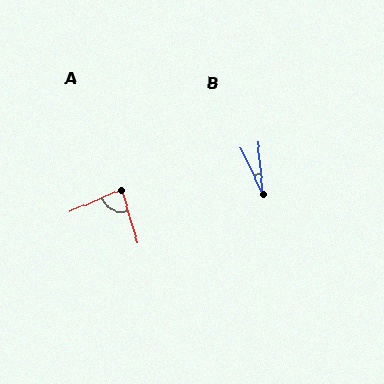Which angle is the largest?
A, at approximately 83 degrees.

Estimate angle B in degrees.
Approximately 20 degrees.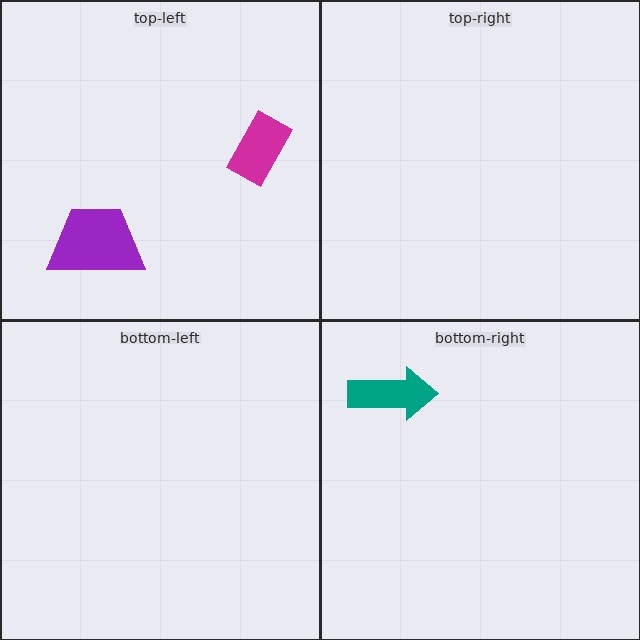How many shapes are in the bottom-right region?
1.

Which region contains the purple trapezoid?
The top-left region.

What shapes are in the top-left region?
The purple trapezoid, the magenta rectangle.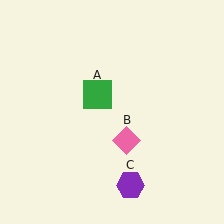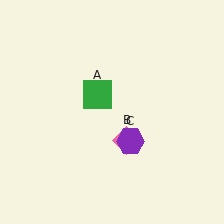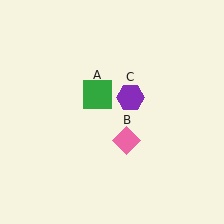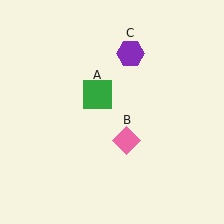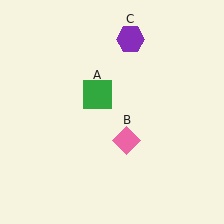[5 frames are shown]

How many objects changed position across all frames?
1 object changed position: purple hexagon (object C).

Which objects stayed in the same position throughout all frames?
Green square (object A) and pink diamond (object B) remained stationary.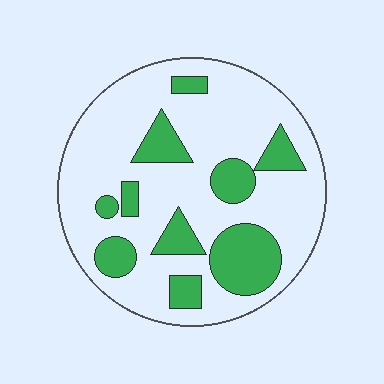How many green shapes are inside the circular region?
10.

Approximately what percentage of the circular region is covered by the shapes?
Approximately 25%.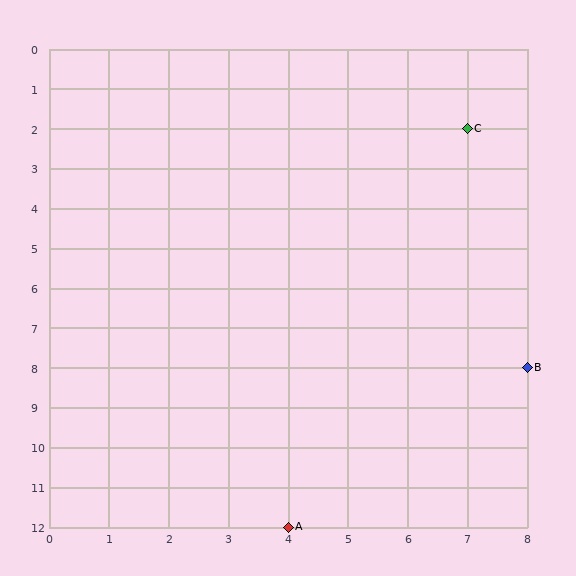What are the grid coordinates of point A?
Point A is at grid coordinates (4, 12).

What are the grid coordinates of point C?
Point C is at grid coordinates (7, 2).